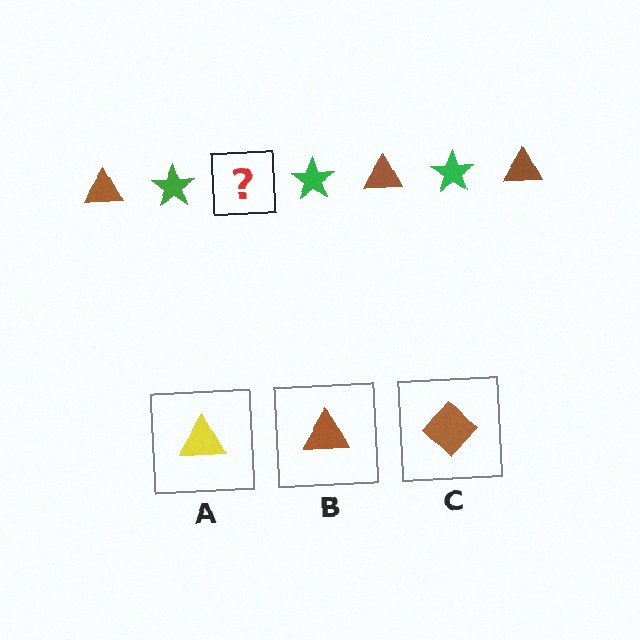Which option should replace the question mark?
Option B.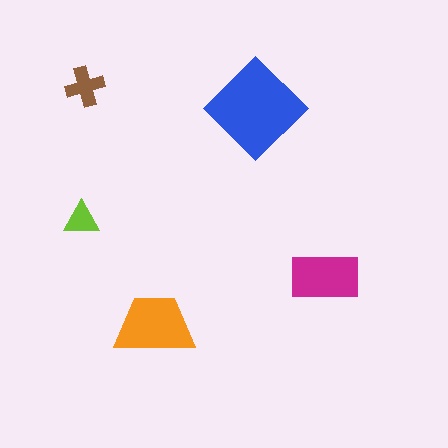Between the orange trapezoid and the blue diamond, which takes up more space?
The blue diamond.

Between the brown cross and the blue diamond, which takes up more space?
The blue diamond.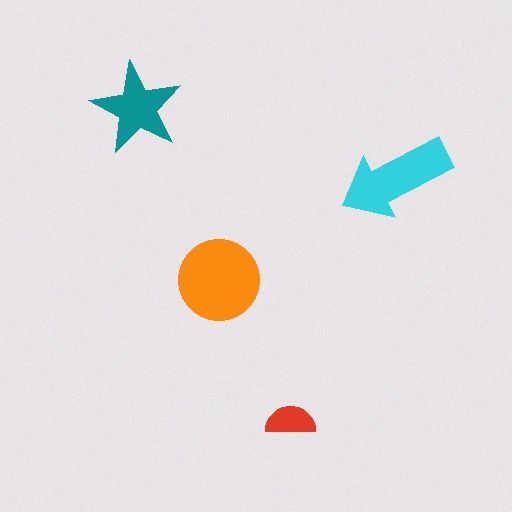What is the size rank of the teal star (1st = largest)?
3rd.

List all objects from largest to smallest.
The orange circle, the cyan arrow, the teal star, the red semicircle.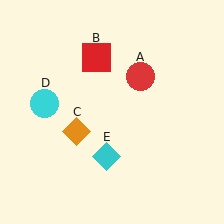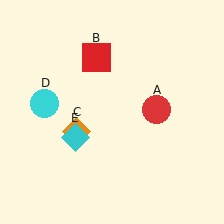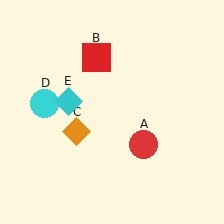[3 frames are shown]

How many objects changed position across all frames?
2 objects changed position: red circle (object A), cyan diamond (object E).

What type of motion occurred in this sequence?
The red circle (object A), cyan diamond (object E) rotated clockwise around the center of the scene.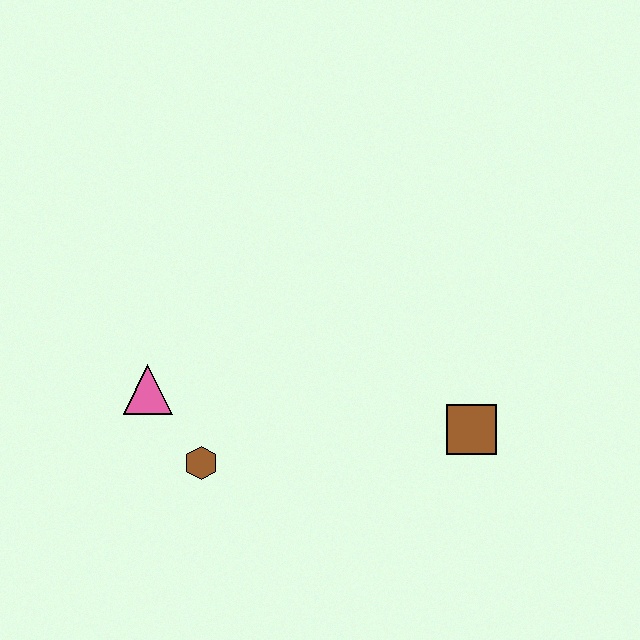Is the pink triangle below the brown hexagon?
No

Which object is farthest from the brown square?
The pink triangle is farthest from the brown square.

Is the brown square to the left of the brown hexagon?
No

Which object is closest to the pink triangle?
The brown hexagon is closest to the pink triangle.